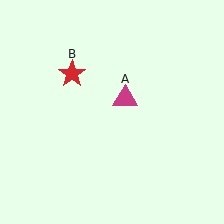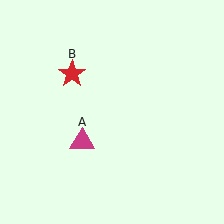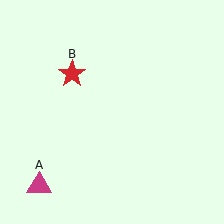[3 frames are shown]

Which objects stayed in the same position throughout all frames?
Red star (object B) remained stationary.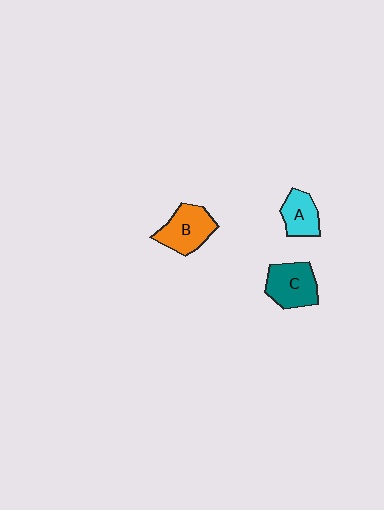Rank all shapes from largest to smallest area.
From largest to smallest: B (orange), C (teal), A (cyan).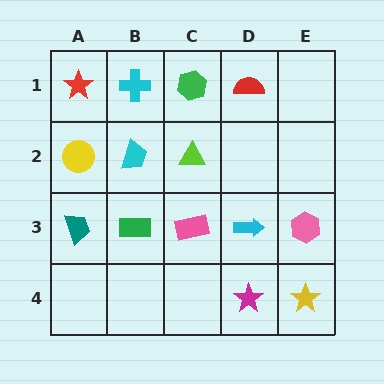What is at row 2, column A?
A yellow circle.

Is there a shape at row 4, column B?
No, that cell is empty.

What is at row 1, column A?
A red star.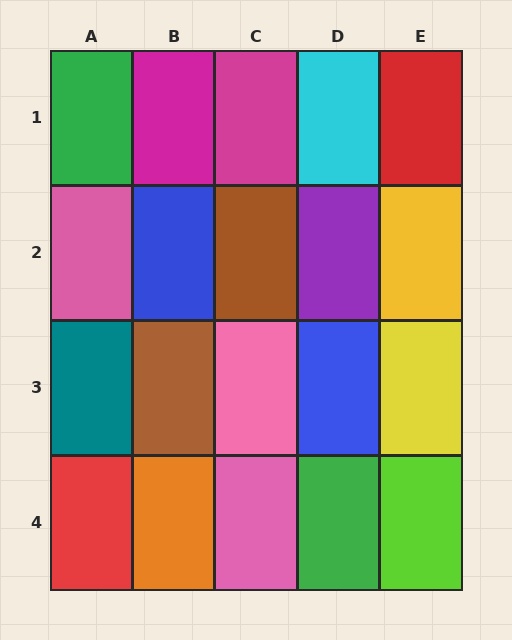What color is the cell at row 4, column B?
Orange.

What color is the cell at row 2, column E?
Yellow.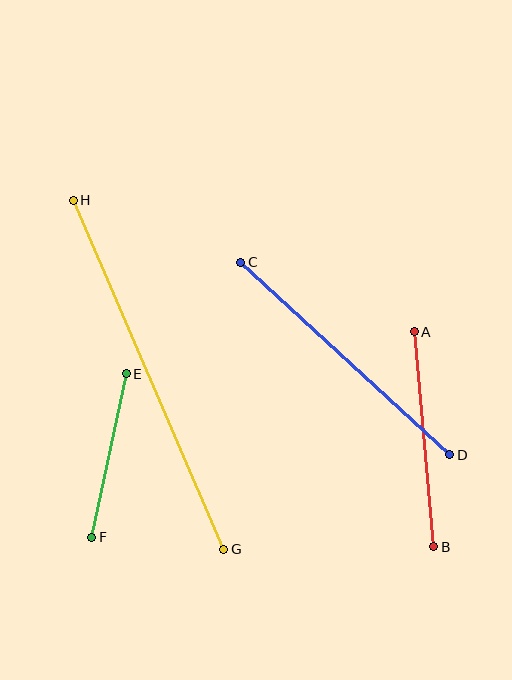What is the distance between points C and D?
The distance is approximately 284 pixels.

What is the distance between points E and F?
The distance is approximately 167 pixels.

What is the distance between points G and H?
The distance is approximately 380 pixels.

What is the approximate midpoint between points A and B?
The midpoint is at approximately (424, 439) pixels.